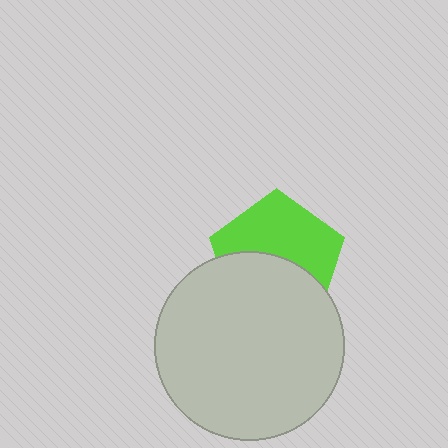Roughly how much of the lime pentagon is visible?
About half of it is visible (roughly 53%).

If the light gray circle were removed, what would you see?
You would see the complete lime pentagon.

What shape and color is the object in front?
The object in front is a light gray circle.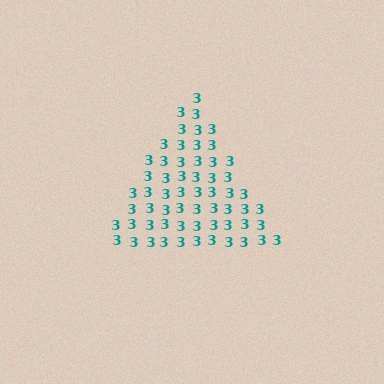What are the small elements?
The small elements are digit 3's.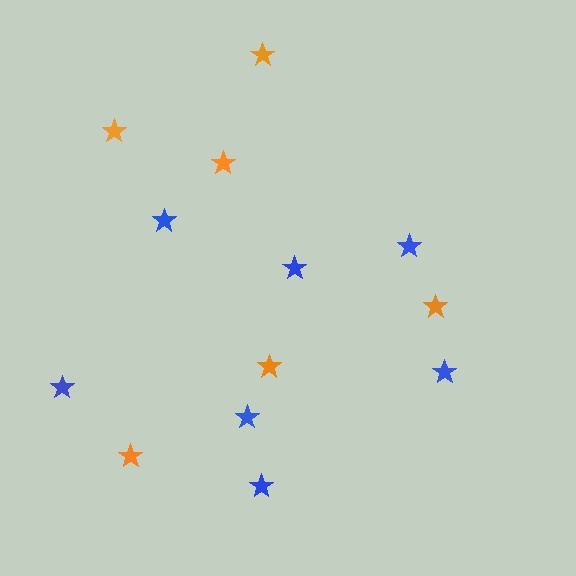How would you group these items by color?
There are 2 groups: one group of blue stars (7) and one group of orange stars (6).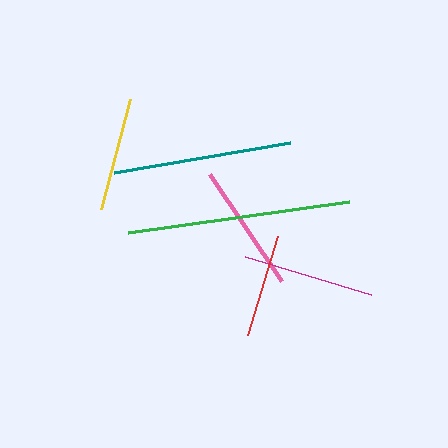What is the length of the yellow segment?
The yellow segment is approximately 114 pixels long.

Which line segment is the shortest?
The red line is the shortest at approximately 104 pixels.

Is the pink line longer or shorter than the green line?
The green line is longer than the pink line.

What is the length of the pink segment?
The pink segment is approximately 129 pixels long.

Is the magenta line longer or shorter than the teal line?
The teal line is longer than the magenta line.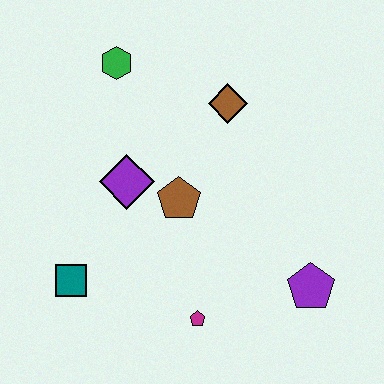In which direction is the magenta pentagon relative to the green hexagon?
The magenta pentagon is below the green hexagon.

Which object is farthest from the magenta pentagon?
The green hexagon is farthest from the magenta pentagon.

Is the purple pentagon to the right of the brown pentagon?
Yes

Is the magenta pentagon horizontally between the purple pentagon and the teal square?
Yes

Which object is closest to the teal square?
The purple diamond is closest to the teal square.